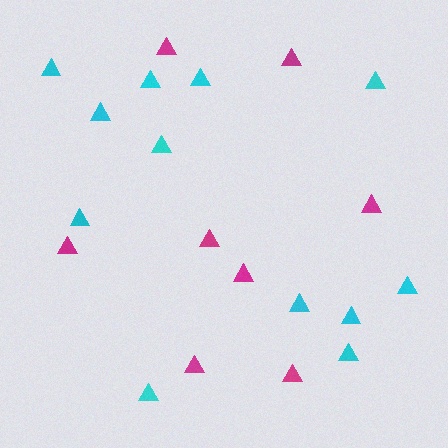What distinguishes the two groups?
There are 2 groups: one group of magenta triangles (8) and one group of cyan triangles (12).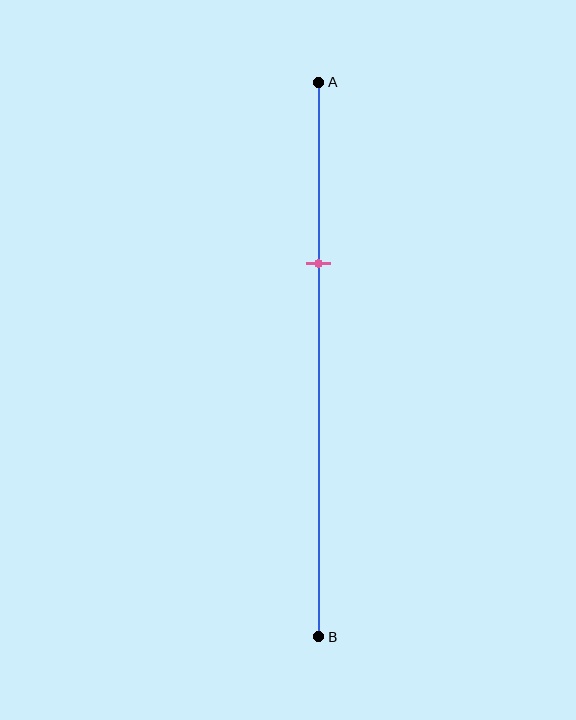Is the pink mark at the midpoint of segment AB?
No, the mark is at about 35% from A, not at the 50% midpoint.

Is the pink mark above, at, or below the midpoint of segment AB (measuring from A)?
The pink mark is above the midpoint of segment AB.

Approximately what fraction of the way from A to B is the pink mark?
The pink mark is approximately 35% of the way from A to B.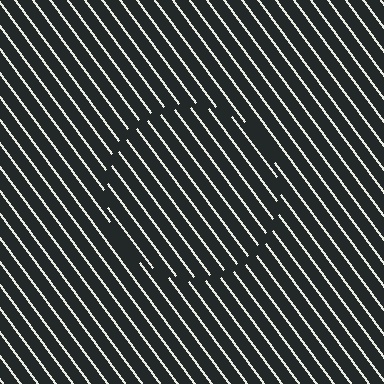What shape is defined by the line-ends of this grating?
An illusory circle. The interior of the shape contains the same grating, shifted by half a period — the contour is defined by the phase discontinuity where line-ends from the inner and outer gratings abut.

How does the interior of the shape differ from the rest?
The interior of the shape contains the same grating, shifted by half a period — the contour is defined by the phase discontinuity where line-ends from the inner and outer gratings abut.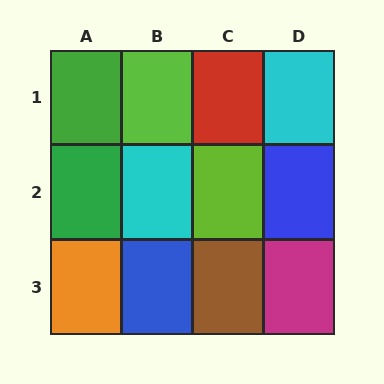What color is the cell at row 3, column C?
Brown.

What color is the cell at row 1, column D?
Cyan.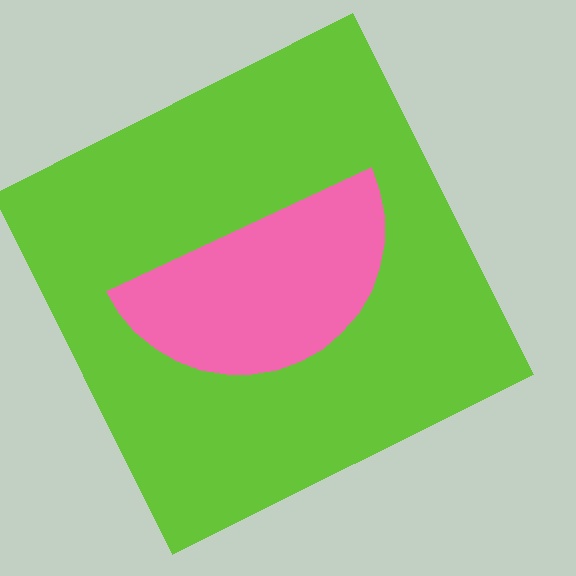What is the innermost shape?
The pink semicircle.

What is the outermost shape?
The lime square.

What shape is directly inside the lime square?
The pink semicircle.